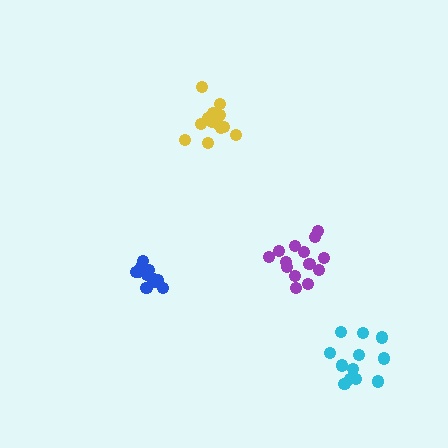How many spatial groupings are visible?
There are 4 spatial groupings.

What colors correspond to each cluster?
The clusters are colored: cyan, yellow, purple, blue.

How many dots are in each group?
Group 1: 12 dots, Group 2: 14 dots, Group 3: 14 dots, Group 4: 15 dots (55 total).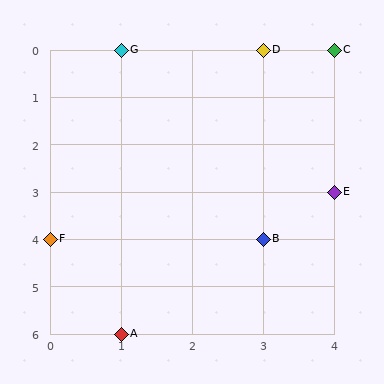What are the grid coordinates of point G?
Point G is at grid coordinates (1, 0).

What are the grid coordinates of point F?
Point F is at grid coordinates (0, 4).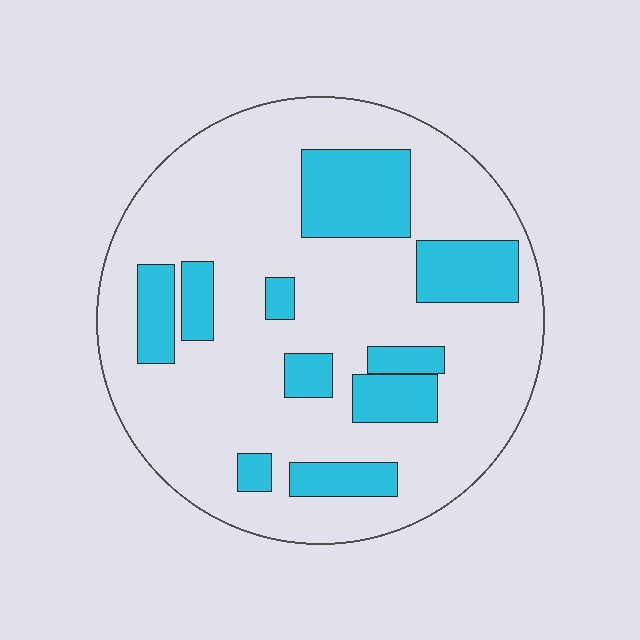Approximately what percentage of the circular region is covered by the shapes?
Approximately 25%.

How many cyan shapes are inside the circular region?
10.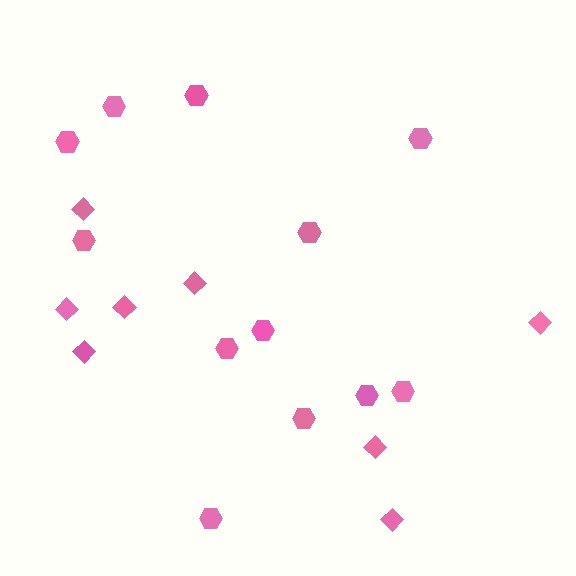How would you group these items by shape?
There are 2 groups: one group of hexagons (12) and one group of diamonds (8).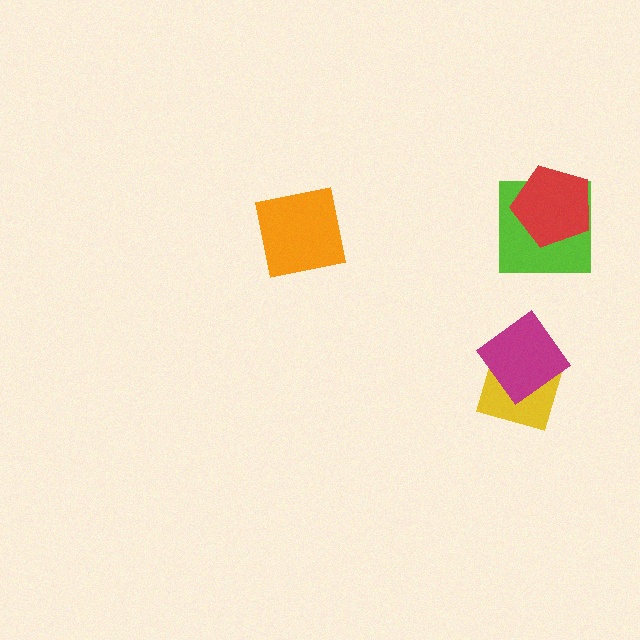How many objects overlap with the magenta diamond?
1 object overlaps with the magenta diamond.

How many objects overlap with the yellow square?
1 object overlaps with the yellow square.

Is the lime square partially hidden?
Yes, it is partially covered by another shape.